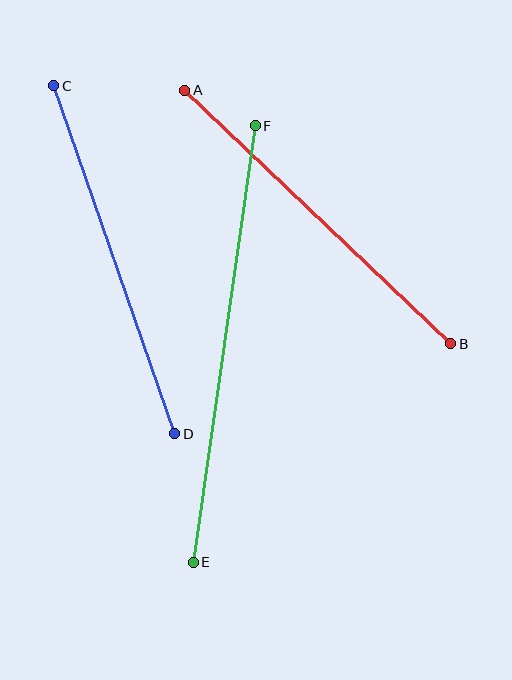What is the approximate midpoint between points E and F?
The midpoint is at approximately (224, 344) pixels.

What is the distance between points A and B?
The distance is approximately 368 pixels.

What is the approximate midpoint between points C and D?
The midpoint is at approximately (114, 260) pixels.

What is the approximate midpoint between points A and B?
The midpoint is at approximately (318, 217) pixels.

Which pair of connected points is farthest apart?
Points E and F are farthest apart.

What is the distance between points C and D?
The distance is approximately 369 pixels.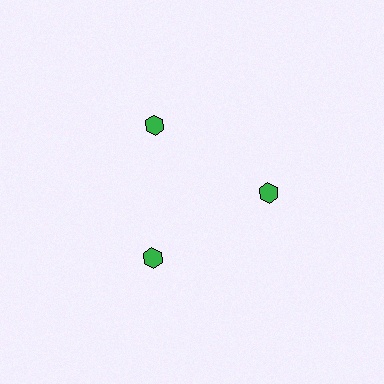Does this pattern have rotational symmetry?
Yes, this pattern has 3-fold rotational symmetry. It looks the same after rotating 120 degrees around the center.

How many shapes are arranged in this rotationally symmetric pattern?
There are 3 shapes, arranged in 3 groups of 1.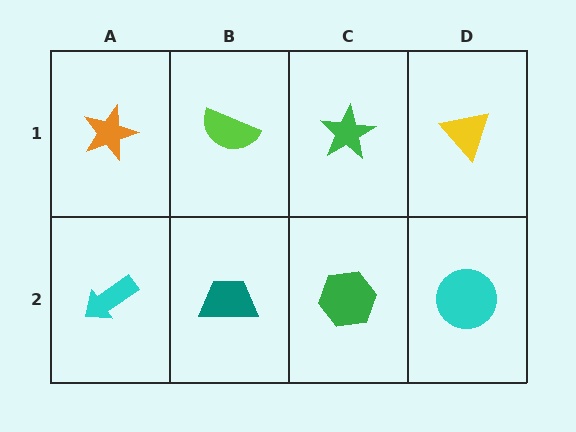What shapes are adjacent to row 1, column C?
A green hexagon (row 2, column C), a lime semicircle (row 1, column B), a yellow triangle (row 1, column D).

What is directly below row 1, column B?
A teal trapezoid.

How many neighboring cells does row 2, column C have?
3.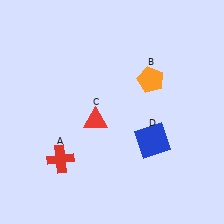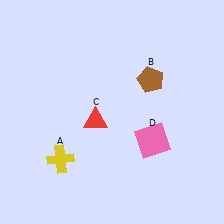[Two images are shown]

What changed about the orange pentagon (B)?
In Image 1, B is orange. In Image 2, it changed to brown.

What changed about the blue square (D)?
In Image 1, D is blue. In Image 2, it changed to pink.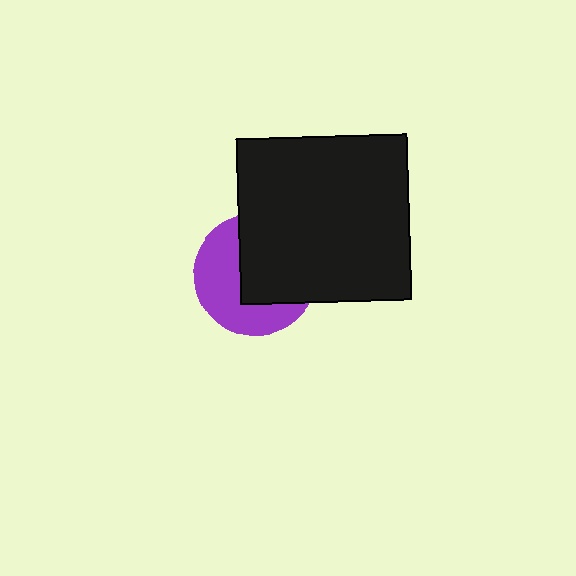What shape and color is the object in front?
The object in front is a black rectangle.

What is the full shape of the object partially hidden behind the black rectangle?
The partially hidden object is a purple circle.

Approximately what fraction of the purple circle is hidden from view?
Roughly 52% of the purple circle is hidden behind the black rectangle.